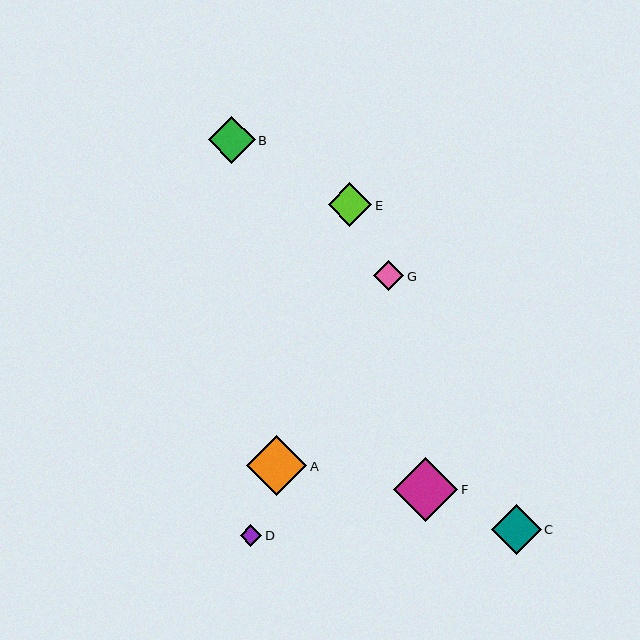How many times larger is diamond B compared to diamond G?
Diamond B is approximately 1.6 times the size of diamond G.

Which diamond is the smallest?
Diamond D is the smallest with a size of approximately 22 pixels.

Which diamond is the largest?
Diamond F is the largest with a size of approximately 64 pixels.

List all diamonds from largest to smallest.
From largest to smallest: F, A, C, B, E, G, D.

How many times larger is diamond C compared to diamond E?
Diamond C is approximately 1.1 times the size of diamond E.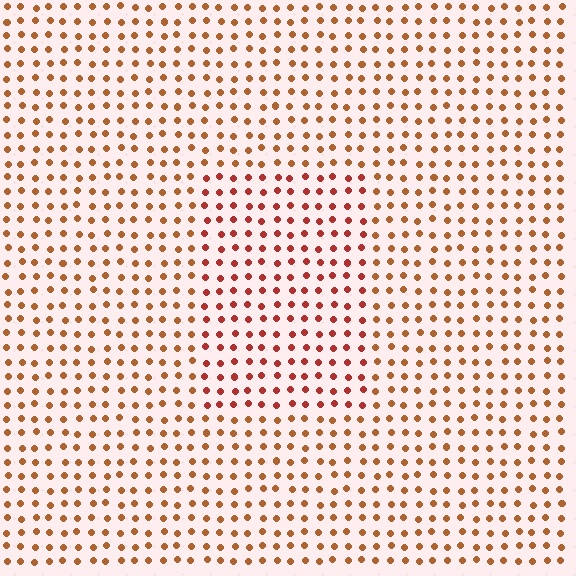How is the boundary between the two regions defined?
The boundary is defined purely by a slight shift in hue (about 24 degrees). Spacing, size, and orientation are identical on both sides.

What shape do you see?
I see a rectangle.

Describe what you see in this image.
The image is filled with small brown elements in a uniform arrangement. A rectangle-shaped region is visible where the elements are tinted to a slightly different hue, forming a subtle color boundary.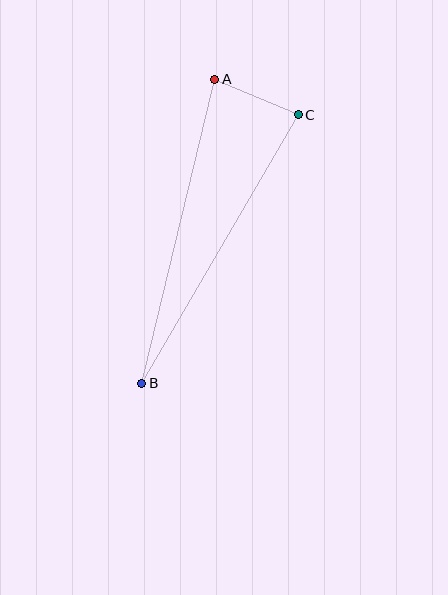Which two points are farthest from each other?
Points A and B are farthest from each other.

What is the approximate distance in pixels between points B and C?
The distance between B and C is approximately 311 pixels.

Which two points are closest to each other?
Points A and C are closest to each other.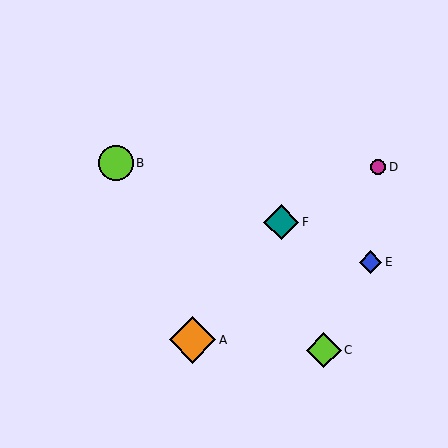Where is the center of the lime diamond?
The center of the lime diamond is at (324, 350).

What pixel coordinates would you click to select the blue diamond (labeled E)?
Click at (370, 262) to select the blue diamond E.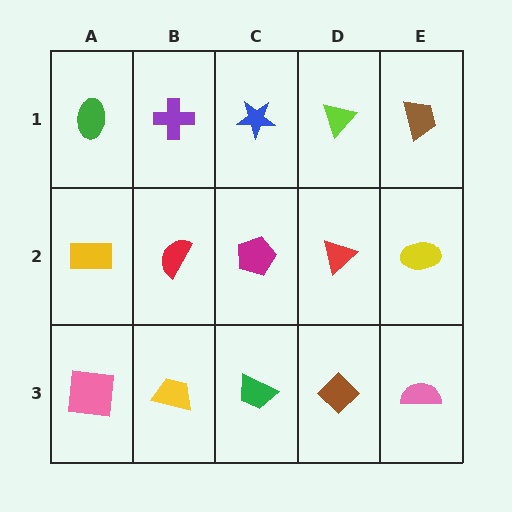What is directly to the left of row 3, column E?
A brown diamond.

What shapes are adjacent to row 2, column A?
A green ellipse (row 1, column A), a pink square (row 3, column A), a red semicircle (row 2, column B).